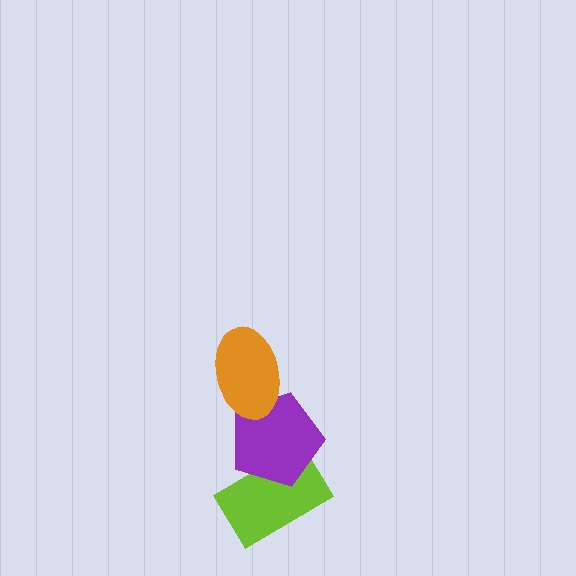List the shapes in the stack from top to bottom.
From top to bottom: the orange ellipse, the purple pentagon, the lime rectangle.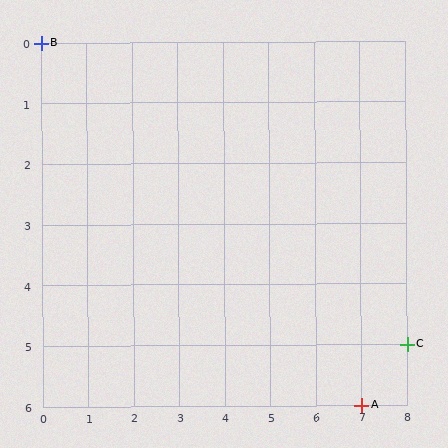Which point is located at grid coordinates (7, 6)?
Point A is at (7, 6).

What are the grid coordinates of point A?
Point A is at grid coordinates (7, 6).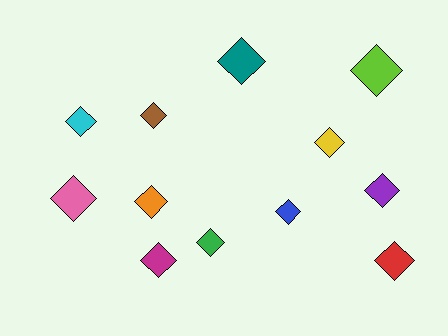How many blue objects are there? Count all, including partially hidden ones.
There is 1 blue object.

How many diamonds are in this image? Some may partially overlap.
There are 12 diamonds.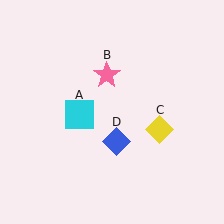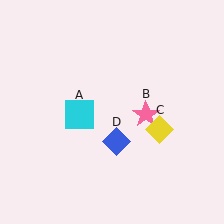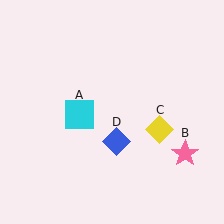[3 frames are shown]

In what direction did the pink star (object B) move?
The pink star (object B) moved down and to the right.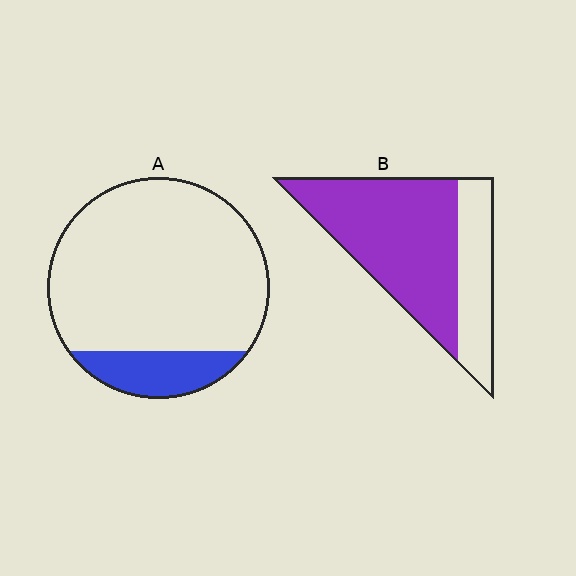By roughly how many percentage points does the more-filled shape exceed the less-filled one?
By roughly 55 percentage points (B over A).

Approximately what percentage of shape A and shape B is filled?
A is approximately 15% and B is approximately 70%.